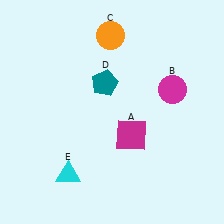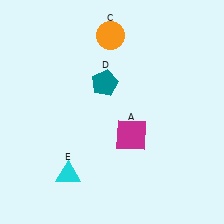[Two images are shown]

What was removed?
The magenta circle (B) was removed in Image 2.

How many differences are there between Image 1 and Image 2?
There is 1 difference between the two images.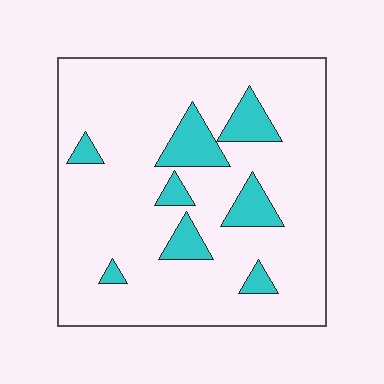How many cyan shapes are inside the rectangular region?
8.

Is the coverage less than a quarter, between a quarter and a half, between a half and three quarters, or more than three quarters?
Less than a quarter.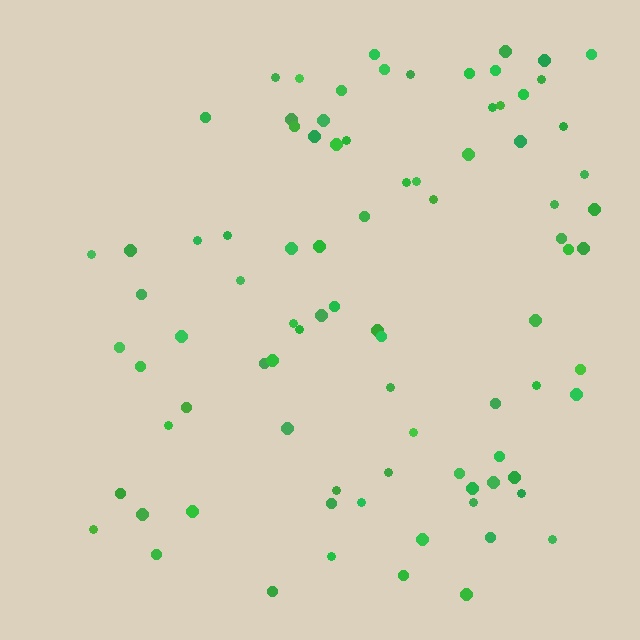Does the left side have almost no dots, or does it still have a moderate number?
Still a moderate number, just noticeably fewer than the right.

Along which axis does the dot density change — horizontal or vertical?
Horizontal.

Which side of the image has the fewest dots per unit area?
The left.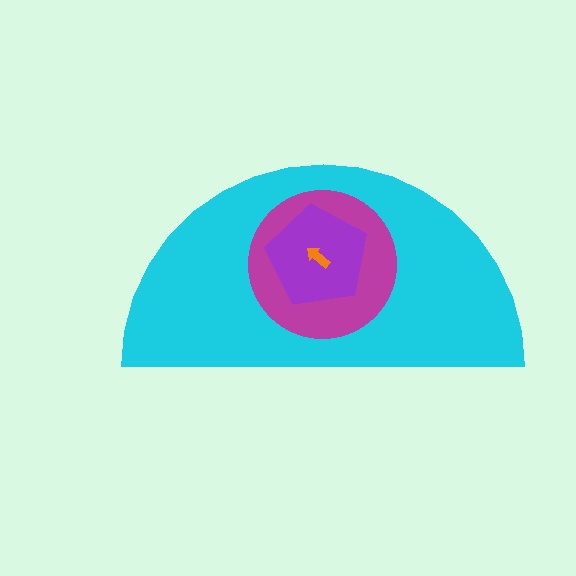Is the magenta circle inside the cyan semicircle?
Yes.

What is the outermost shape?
The cyan semicircle.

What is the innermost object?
The orange arrow.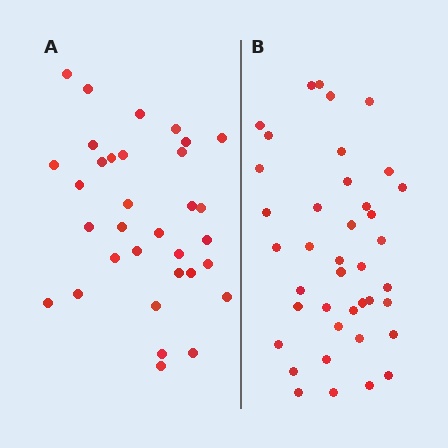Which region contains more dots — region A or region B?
Region B (the right region) has more dots.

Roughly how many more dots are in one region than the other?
Region B has roughly 8 or so more dots than region A.